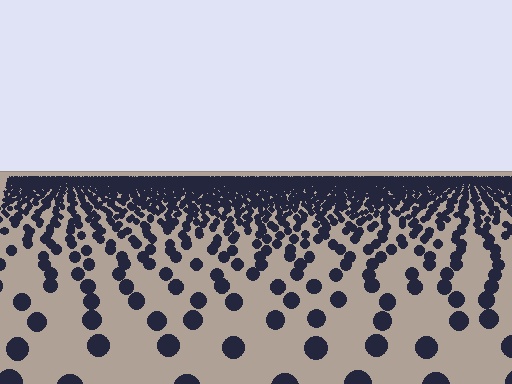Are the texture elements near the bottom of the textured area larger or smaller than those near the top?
Larger. Near the bottom, elements are closer to the viewer and appear at a bigger on-screen size.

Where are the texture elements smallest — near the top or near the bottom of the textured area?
Near the top.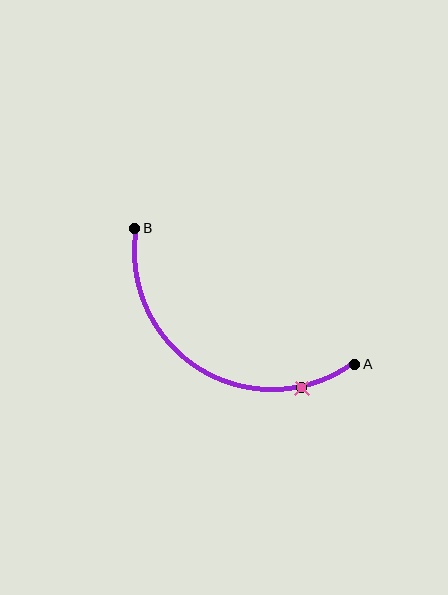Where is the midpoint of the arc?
The arc midpoint is the point on the curve farthest from the straight line joining A and B. It sits below that line.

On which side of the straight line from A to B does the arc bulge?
The arc bulges below the straight line connecting A and B.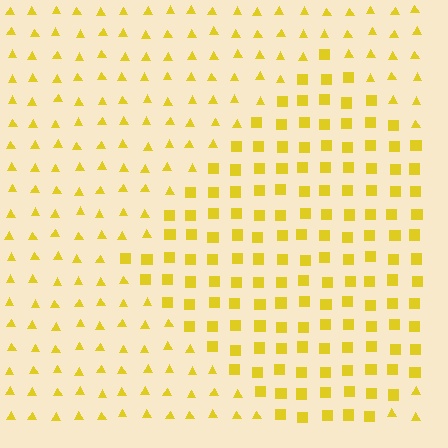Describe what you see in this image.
The image is filled with small yellow elements arranged in a uniform grid. A diamond-shaped region contains squares, while the surrounding area contains triangles. The boundary is defined purely by the change in element shape.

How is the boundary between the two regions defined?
The boundary is defined by a change in element shape: squares inside vs. triangles outside. All elements share the same color and spacing.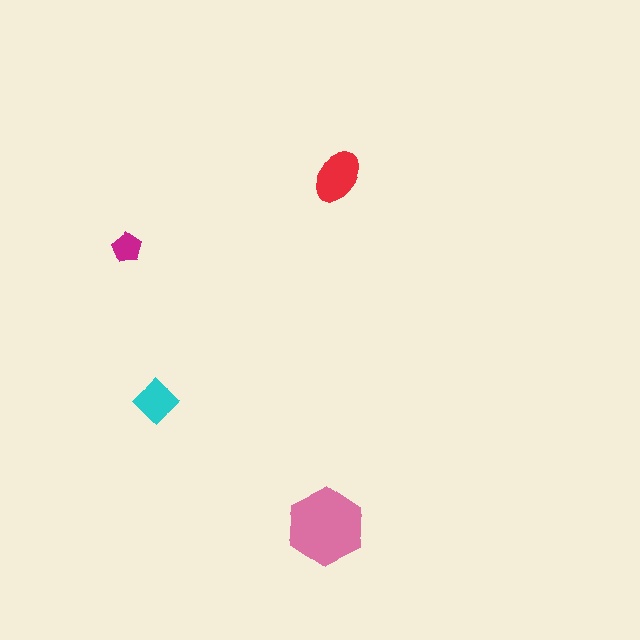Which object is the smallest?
The magenta pentagon.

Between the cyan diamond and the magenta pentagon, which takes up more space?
The cyan diamond.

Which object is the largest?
The pink hexagon.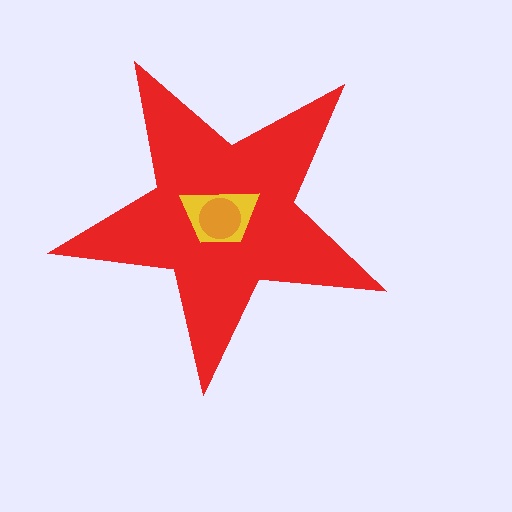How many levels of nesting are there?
3.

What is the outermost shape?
The red star.